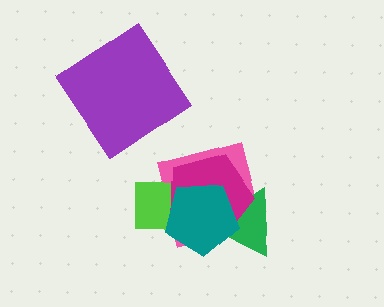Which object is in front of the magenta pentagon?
The teal pentagon is in front of the magenta pentagon.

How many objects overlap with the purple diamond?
0 objects overlap with the purple diamond.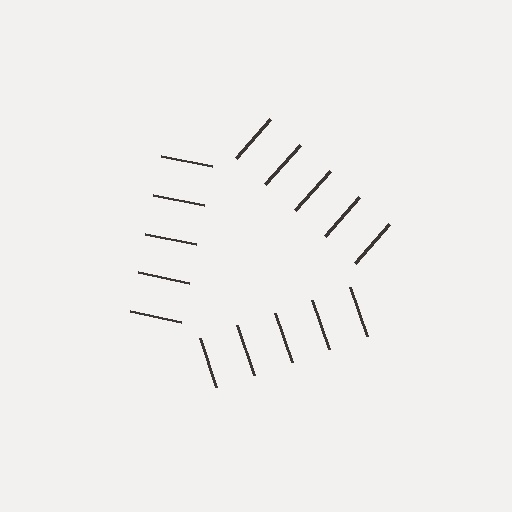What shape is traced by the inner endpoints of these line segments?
An illusory triangle — the line segments terminate on its edges but no continuous stroke is drawn.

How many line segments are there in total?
15 — 5 along each of the 3 edges.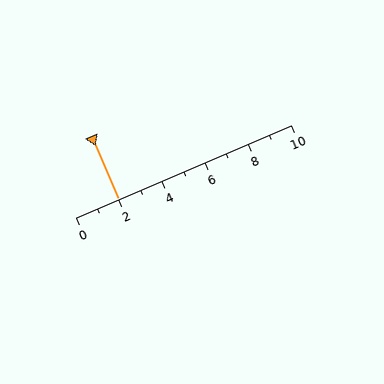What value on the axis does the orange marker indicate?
The marker indicates approximately 2.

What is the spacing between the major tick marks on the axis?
The major ticks are spaced 2 apart.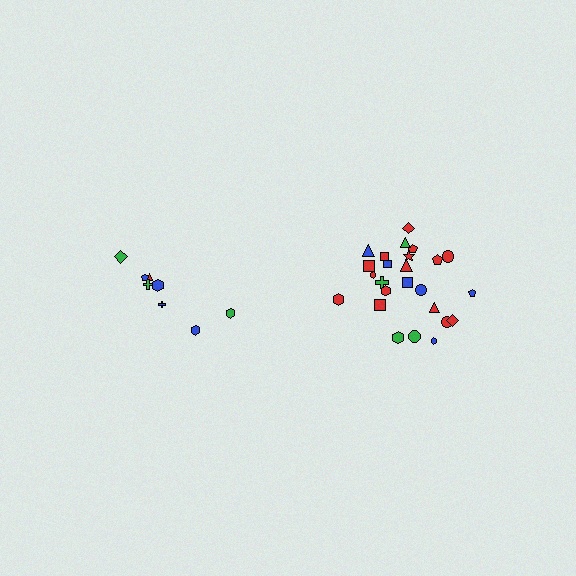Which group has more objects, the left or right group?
The right group.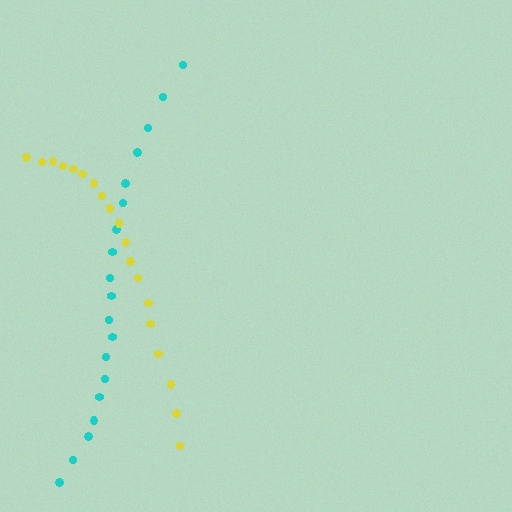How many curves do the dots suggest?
There are 2 distinct paths.